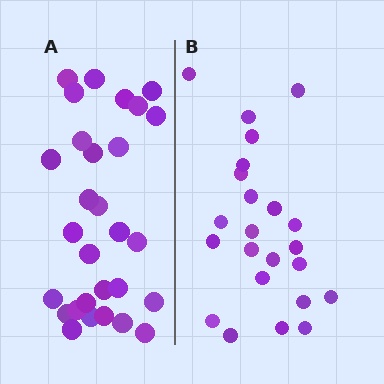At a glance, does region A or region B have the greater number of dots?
Region A (the left region) has more dots.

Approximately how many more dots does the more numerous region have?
Region A has about 6 more dots than region B.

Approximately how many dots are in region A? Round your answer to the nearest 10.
About 30 dots. (The exact count is 29, which rounds to 30.)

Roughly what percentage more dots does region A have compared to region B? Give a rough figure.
About 25% more.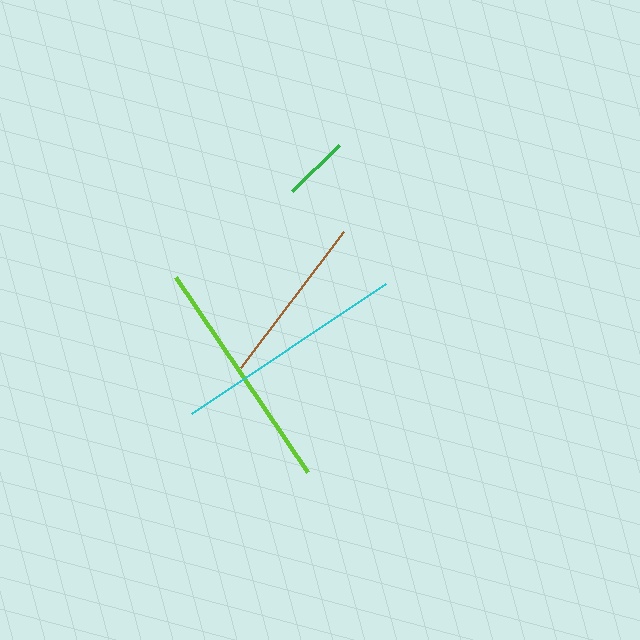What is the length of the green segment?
The green segment is approximately 67 pixels long.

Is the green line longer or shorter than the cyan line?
The cyan line is longer than the green line.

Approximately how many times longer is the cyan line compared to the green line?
The cyan line is approximately 3.5 times the length of the green line.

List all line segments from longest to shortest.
From longest to shortest: lime, cyan, brown, green.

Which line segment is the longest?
The lime line is the longest at approximately 236 pixels.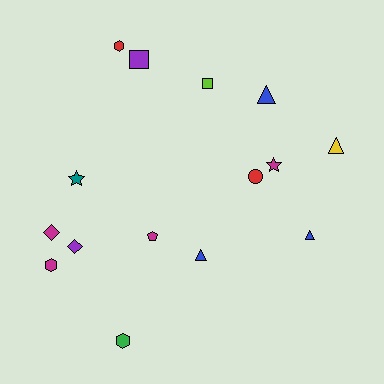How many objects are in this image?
There are 15 objects.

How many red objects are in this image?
There are 2 red objects.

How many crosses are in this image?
There are no crosses.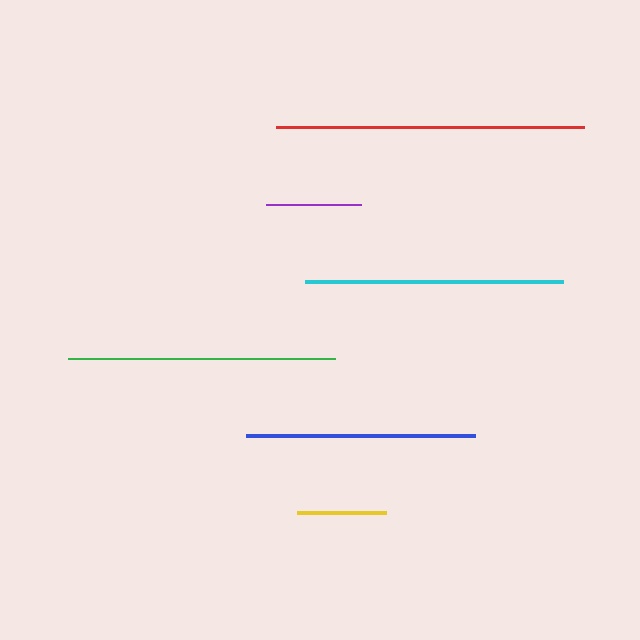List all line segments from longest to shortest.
From longest to shortest: red, green, cyan, blue, purple, yellow.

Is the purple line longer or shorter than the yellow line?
The purple line is longer than the yellow line.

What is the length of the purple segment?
The purple segment is approximately 96 pixels long.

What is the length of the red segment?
The red segment is approximately 309 pixels long.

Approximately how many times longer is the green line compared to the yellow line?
The green line is approximately 3.0 times the length of the yellow line.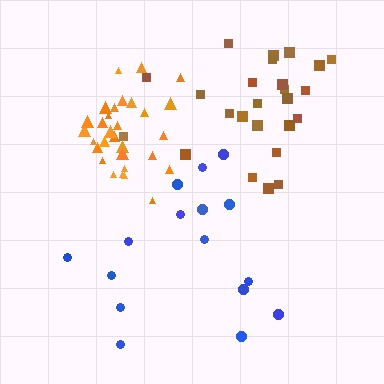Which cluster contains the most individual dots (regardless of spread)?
Orange (30).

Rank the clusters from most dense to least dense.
orange, brown, blue.